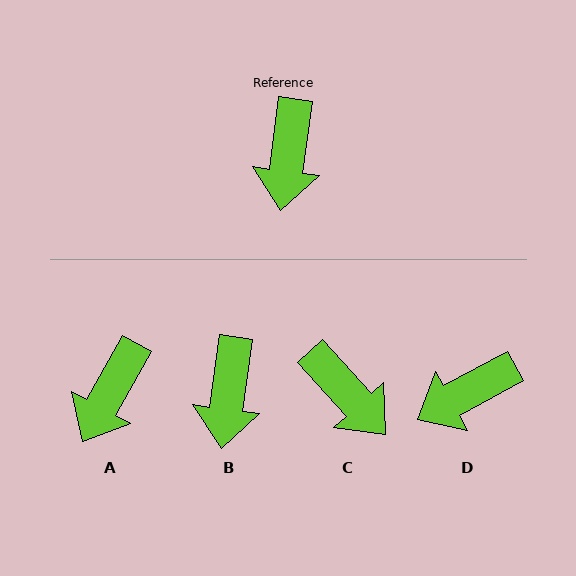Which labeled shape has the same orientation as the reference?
B.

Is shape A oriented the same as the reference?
No, it is off by about 22 degrees.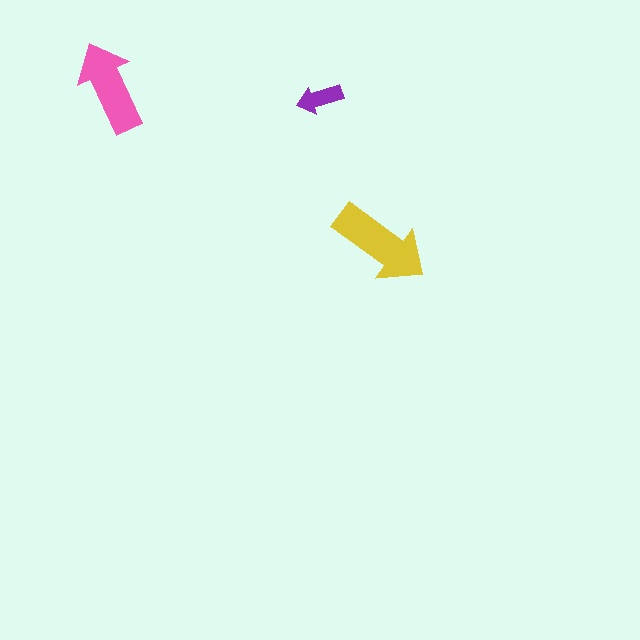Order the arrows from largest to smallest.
the yellow one, the pink one, the purple one.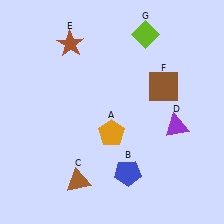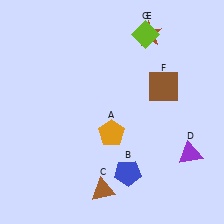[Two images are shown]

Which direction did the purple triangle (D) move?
The purple triangle (D) moved down.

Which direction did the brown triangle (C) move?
The brown triangle (C) moved right.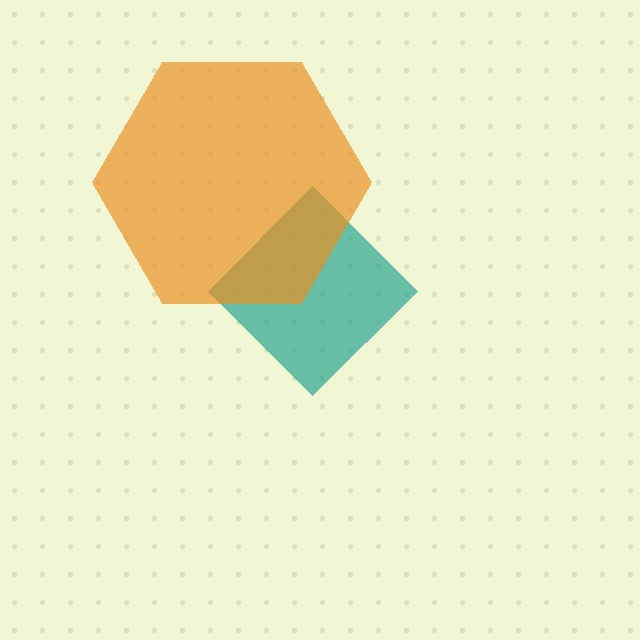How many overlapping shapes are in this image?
There are 2 overlapping shapes in the image.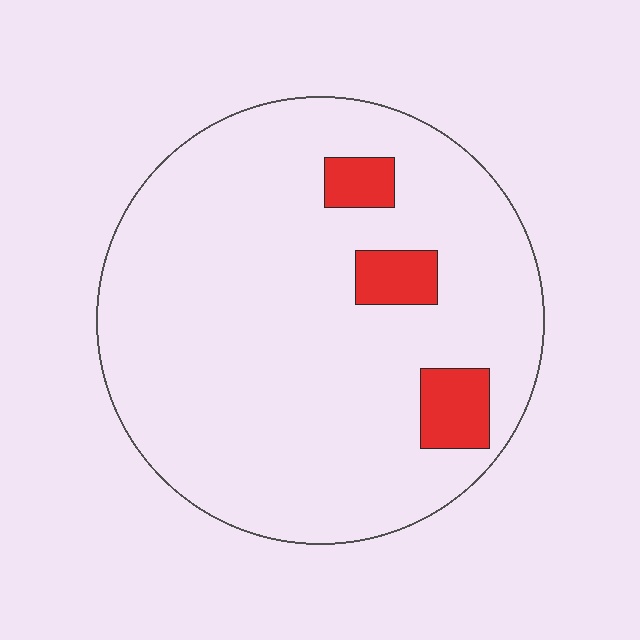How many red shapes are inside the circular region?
3.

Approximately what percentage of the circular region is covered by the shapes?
Approximately 10%.